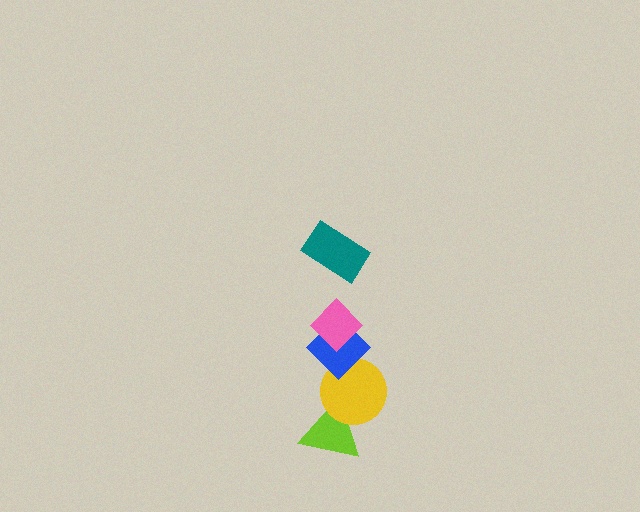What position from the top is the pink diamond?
The pink diamond is 2nd from the top.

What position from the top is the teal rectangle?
The teal rectangle is 1st from the top.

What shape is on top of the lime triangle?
The yellow circle is on top of the lime triangle.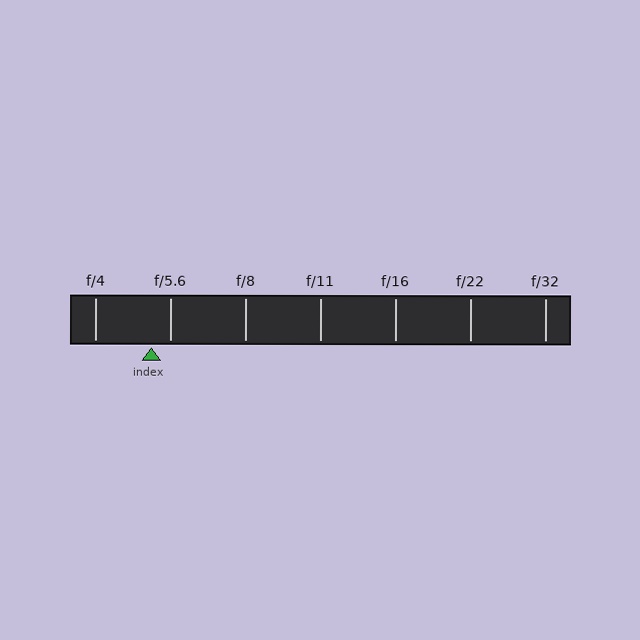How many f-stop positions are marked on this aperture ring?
There are 7 f-stop positions marked.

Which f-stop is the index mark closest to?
The index mark is closest to f/5.6.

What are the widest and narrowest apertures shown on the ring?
The widest aperture shown is f/4 and the narrowest is f/32.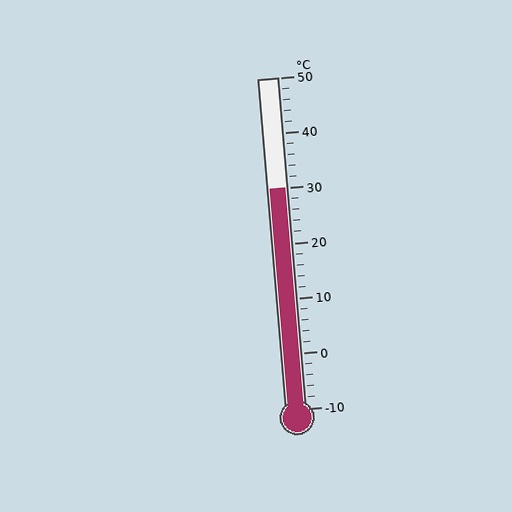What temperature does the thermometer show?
The thermometer shows approximately 30°C.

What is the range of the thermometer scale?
The thermometer scale ranges from -10°C to 50°C.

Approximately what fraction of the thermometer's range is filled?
The thermometer is filled to approximately 65% of its range.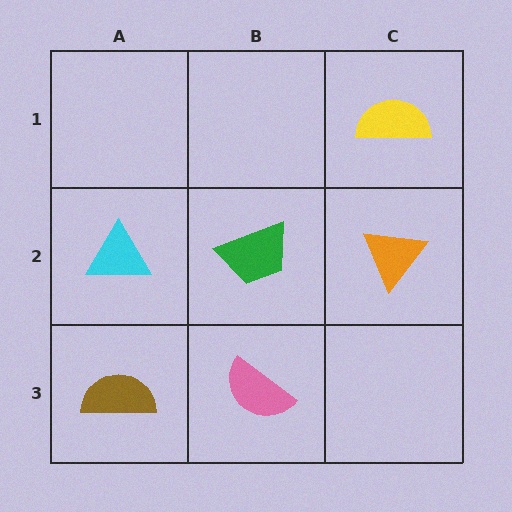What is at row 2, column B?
A green trapezoid.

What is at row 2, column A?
A cyan triangle.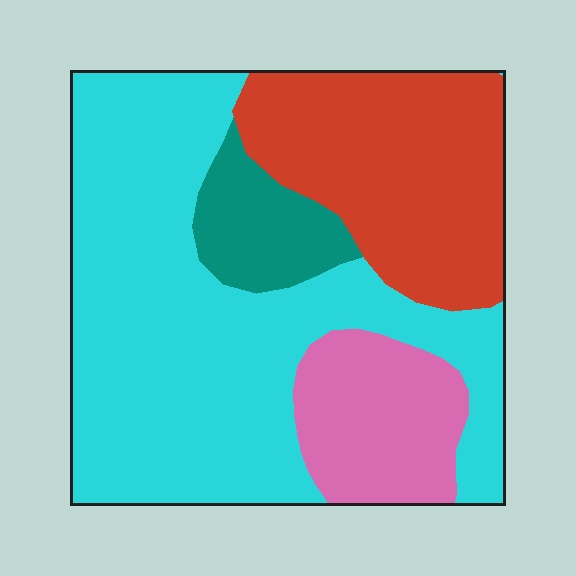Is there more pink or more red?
Red.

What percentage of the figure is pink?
Pink takes up less than a sixth of the figure.